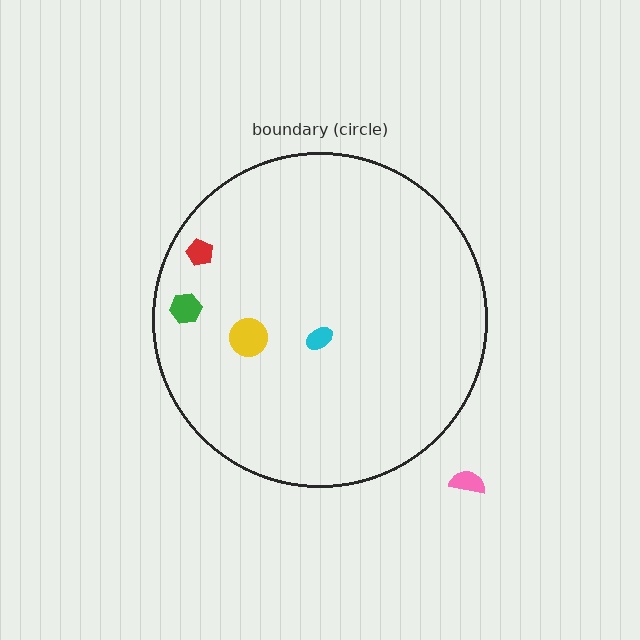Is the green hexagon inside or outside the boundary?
Inside.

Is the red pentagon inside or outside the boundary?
Inside.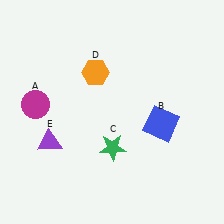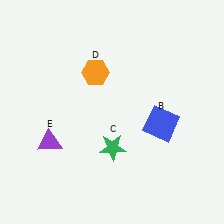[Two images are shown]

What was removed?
The magenta circle (A) was removed in Image 2.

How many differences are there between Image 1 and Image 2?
There is 1 difference between the two images.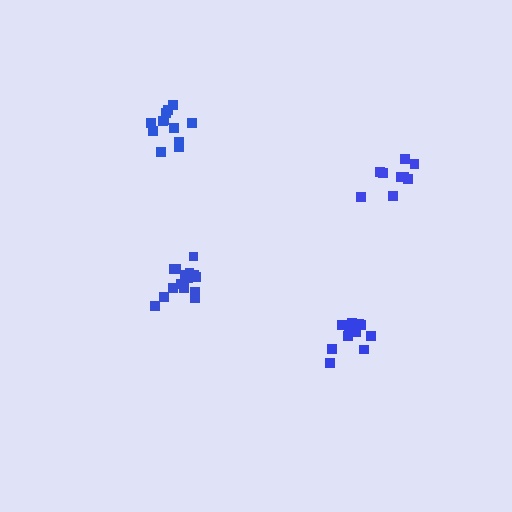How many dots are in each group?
Group 1: 12 dots, Group 2: 15 dots, Group 3: 12 dots, Group 4: 9 dots (48 total).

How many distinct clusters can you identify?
There are 4 distinct clusters.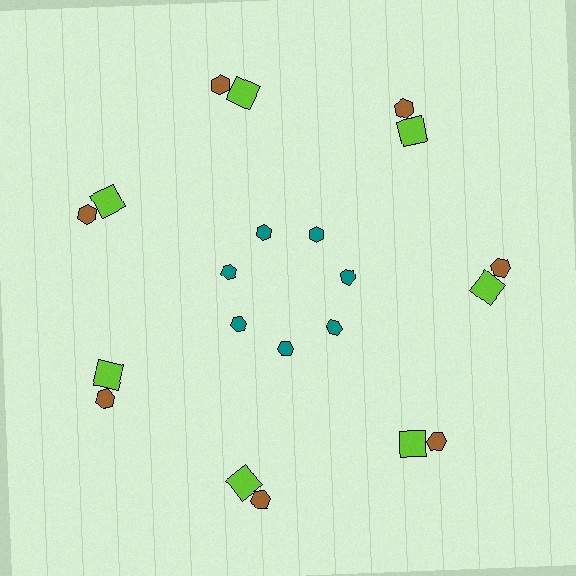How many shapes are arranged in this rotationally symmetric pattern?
There are 21 shapes, arranged in 7 groups of 3.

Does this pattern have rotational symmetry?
Yes, this pattern has 7-fold rotational symmetry. It looks the same after rotating 51 degrees around the center.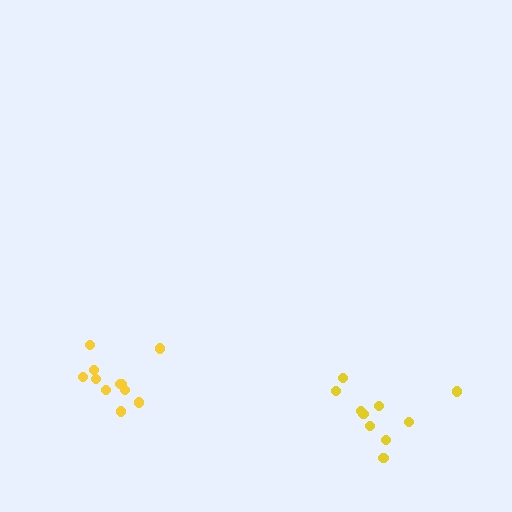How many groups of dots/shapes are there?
There are 2 groups.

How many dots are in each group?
Group 1: 11 dots, Group 2: 10 dots (21 total).